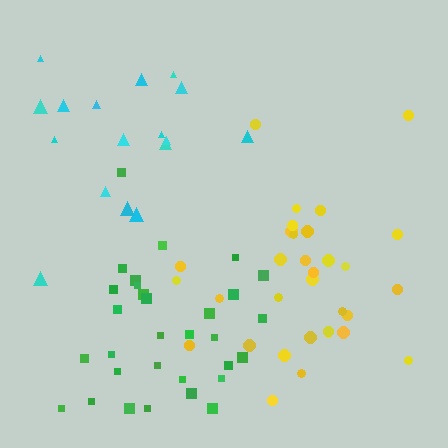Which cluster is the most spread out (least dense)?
Cyan.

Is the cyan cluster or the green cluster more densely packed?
Green.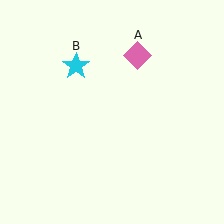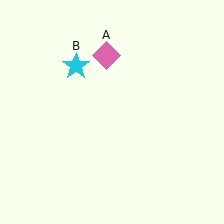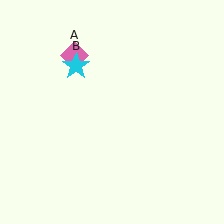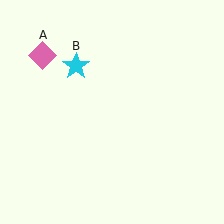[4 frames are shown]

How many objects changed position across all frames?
1 object changed position: pink diamond (object A).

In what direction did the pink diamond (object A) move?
The pink diamond (object A) moved left.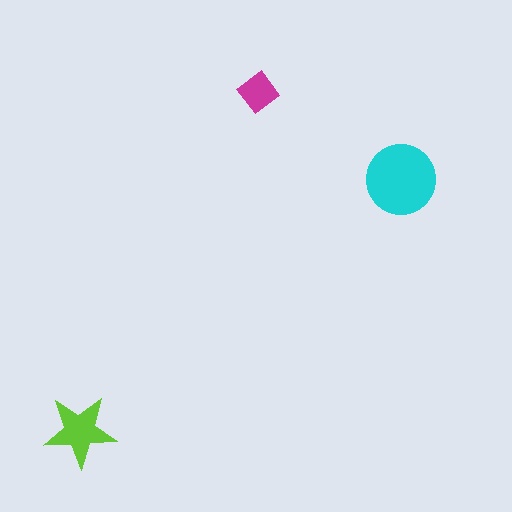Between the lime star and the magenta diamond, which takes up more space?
The lime star.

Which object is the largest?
The cyan circle.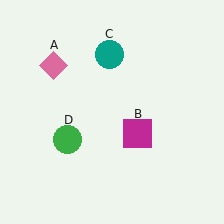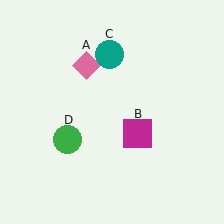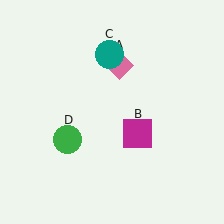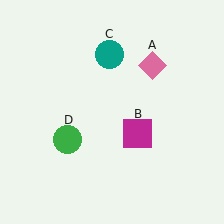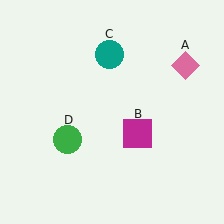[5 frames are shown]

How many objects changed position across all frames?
1 object changed position: pink diamond (object A).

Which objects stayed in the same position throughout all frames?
Magenta square (object B) and teal circle (object C) and green circle (object D) remained stationary.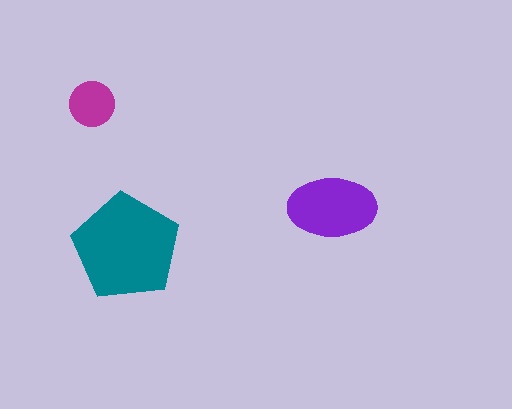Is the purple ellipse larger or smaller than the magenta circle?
Larger.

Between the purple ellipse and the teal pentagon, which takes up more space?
The teal pentagon.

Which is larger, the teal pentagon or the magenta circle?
The teal pentagon.